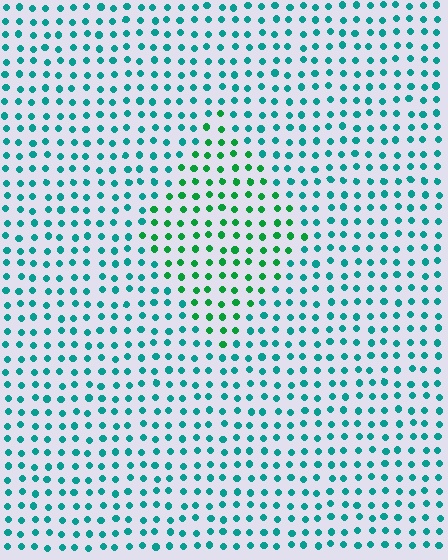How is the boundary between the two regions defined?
The boundary is defined purely by a slight shift in hue (about 36 degrees). Spacing, size, and orientation are identical on both sides.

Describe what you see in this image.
The image is filled with small teal elements in a uniform arrangement. A diamond-shaped region is visible where the elements are tinted to a slightly different hue, forming a subtle color boundary.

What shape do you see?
I see a diamond.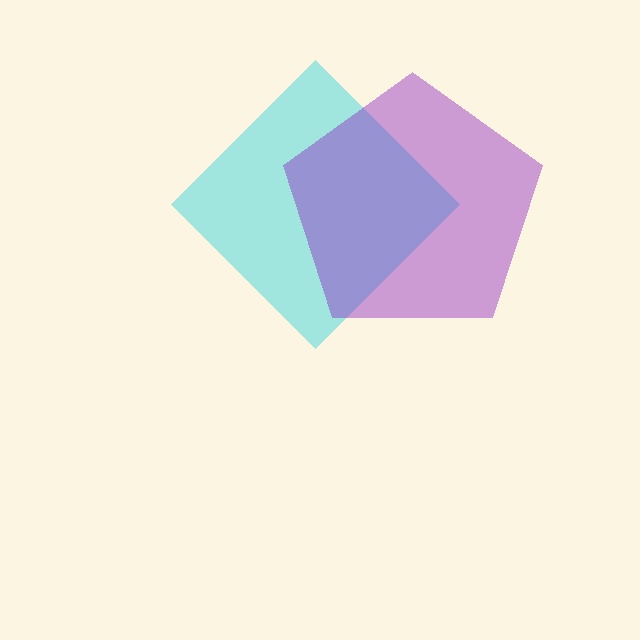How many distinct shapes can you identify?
There are 2 distinct shapes: a cyan diamond, a purple pentagon.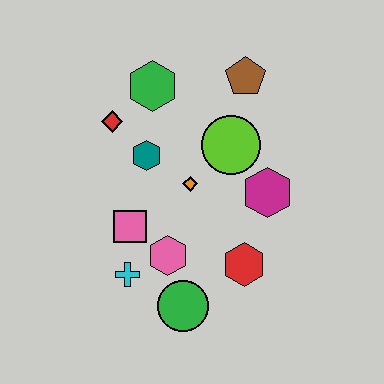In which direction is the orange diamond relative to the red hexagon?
The orange diamond is above the red hexagon.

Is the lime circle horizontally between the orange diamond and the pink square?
No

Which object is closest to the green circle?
The pink hexagon is closest to the green circle.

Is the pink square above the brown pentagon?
No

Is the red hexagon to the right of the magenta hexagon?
No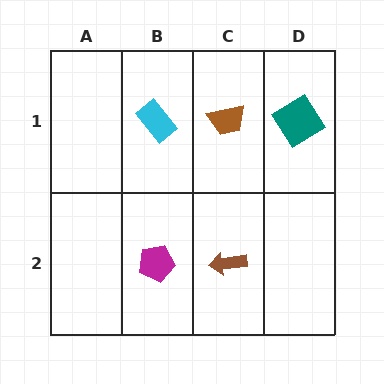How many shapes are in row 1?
3 shapes.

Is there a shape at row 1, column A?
No, that cell is empty.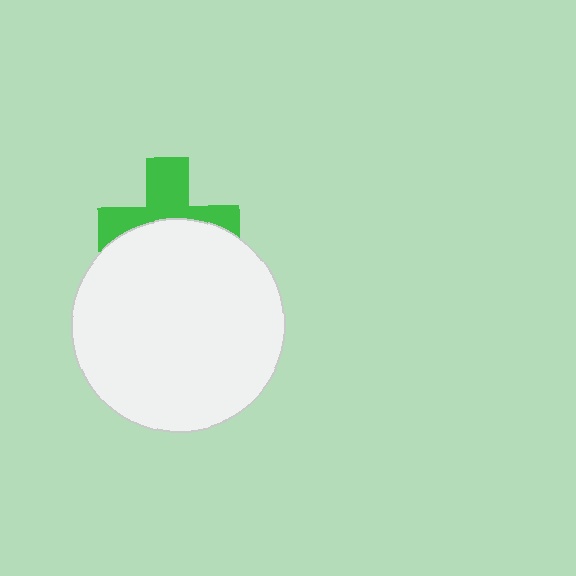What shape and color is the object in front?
The object in front is a white circle.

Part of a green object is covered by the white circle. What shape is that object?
It is a cross.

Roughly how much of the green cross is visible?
About half of it is visible (roughly 49%).